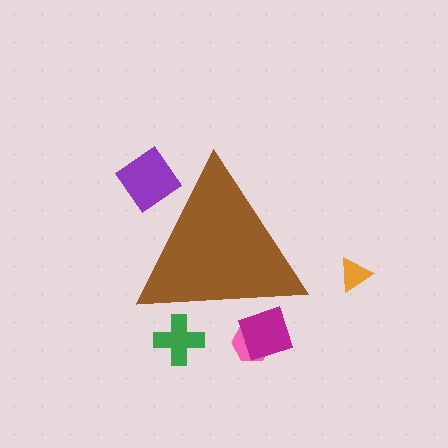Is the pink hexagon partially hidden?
Yes, the pink hexagon is partially hidden behind the brown triangle.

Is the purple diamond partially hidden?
Yes, the purple diamond is partially hidden behind the brown triangle.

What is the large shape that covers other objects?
A brown triangle.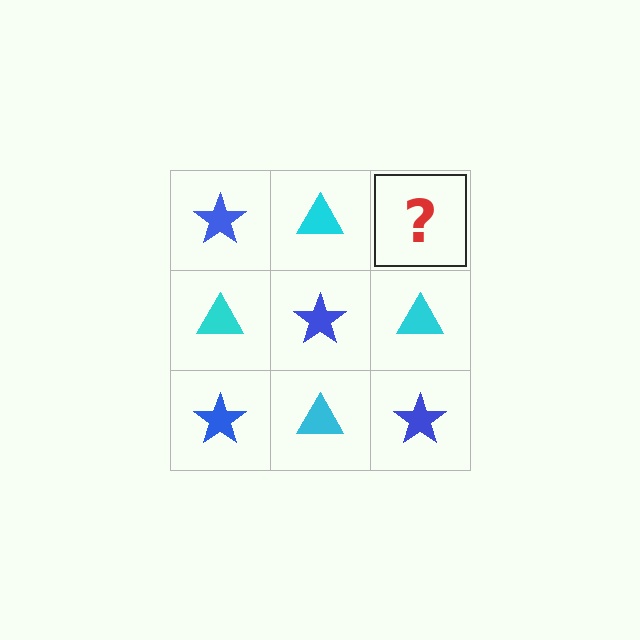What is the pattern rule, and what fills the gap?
The rule is that it alternates blue star and cyan triangle in a checkerboard pattern. The gap should be filled with a blue star.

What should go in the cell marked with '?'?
The missing cell should contain a blue star.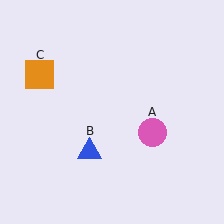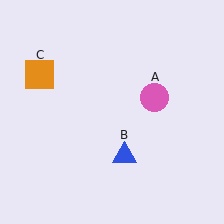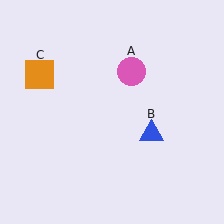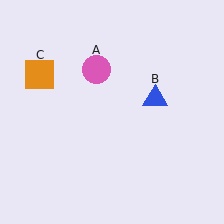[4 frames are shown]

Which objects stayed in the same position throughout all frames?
Orange square (object C) remained stationary.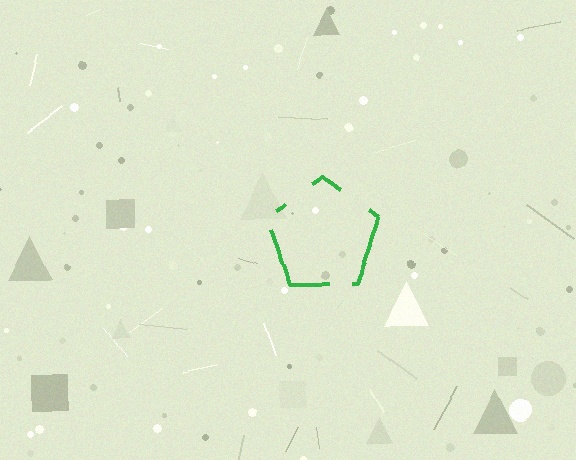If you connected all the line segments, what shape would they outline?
They would outline a pentagon.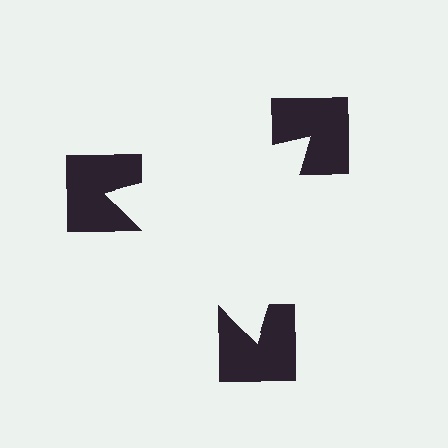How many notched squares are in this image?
There are 3 — one at each vertex of the illusory triangle.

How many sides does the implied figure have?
3 sides.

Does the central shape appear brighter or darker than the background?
It typically appears slightly brighter than the background, even though no actual brightness change is drawn.